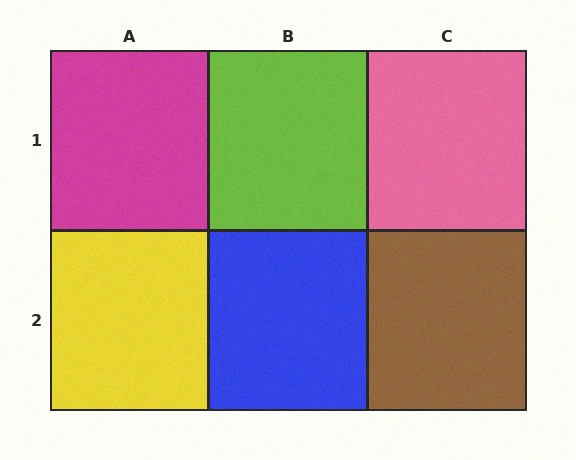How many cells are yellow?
1 cell is yellow.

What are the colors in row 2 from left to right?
Yellow, blue, brown.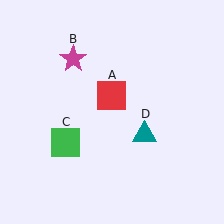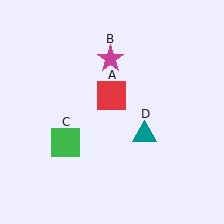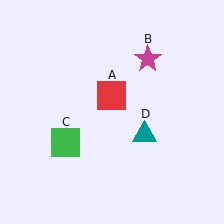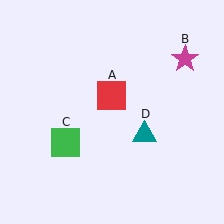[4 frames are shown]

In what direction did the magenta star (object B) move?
The magenta star (object B) moved right.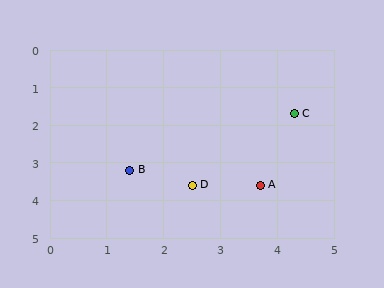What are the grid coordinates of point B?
Point B is at approximately (1.4, 3.2).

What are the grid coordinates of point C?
Point C is at approximately (4.3, 1.7).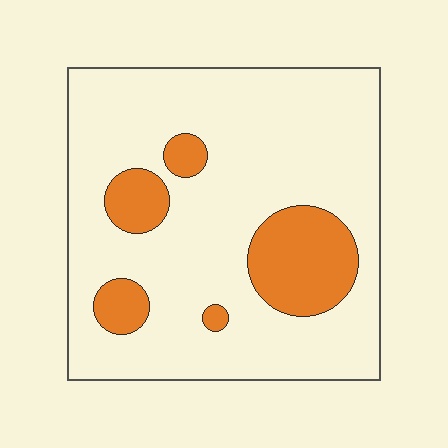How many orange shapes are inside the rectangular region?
5.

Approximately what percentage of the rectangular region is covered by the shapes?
Approximately 20%.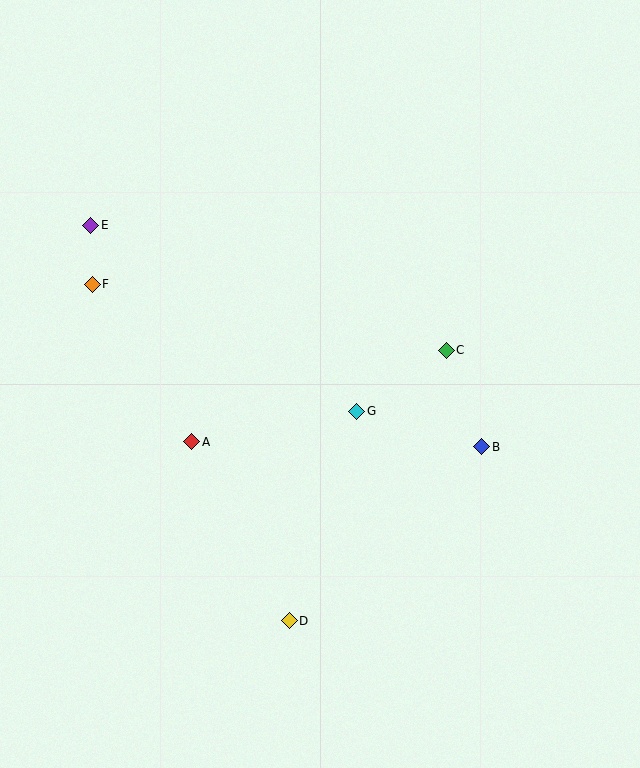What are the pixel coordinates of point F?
Point F is at (92, 284).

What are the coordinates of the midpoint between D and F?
The midpoint between D and F is at (191, 453).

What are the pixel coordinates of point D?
Point D is at (289, 621).